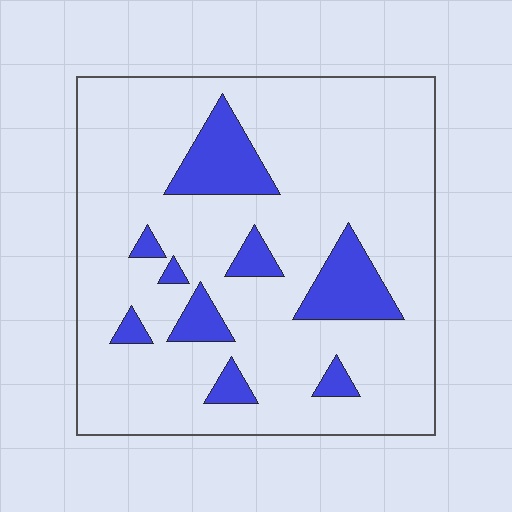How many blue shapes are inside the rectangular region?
9.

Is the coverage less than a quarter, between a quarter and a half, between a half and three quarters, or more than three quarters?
Less than a quarter.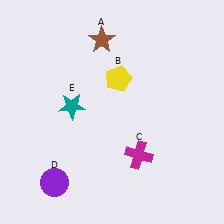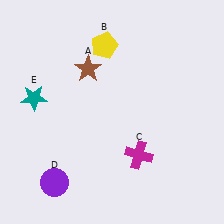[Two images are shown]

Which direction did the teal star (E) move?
The teal star (E) moved left.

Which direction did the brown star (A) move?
The brown star (A) moved down.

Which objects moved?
The objects that moved are: the brown star (A), the yellow pentagon (B), the teal star (E).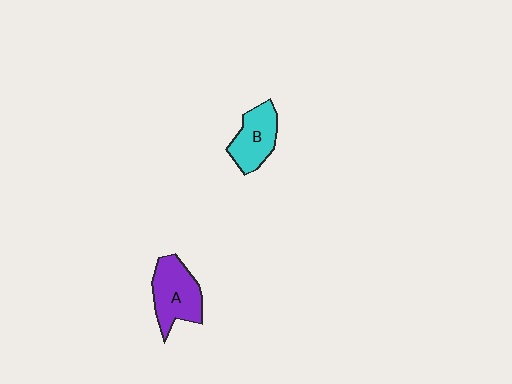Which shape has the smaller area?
Shape B (cyan).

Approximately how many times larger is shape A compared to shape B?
Approximately 1.2 times.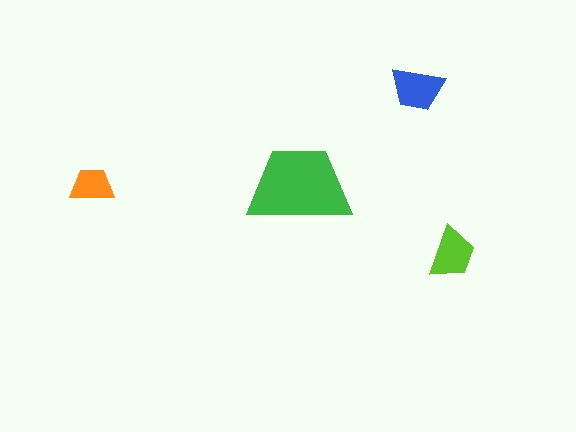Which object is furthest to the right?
The lime trapezoid is rightmost.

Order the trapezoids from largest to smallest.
the green one, the blue one, the lime one, the orange one.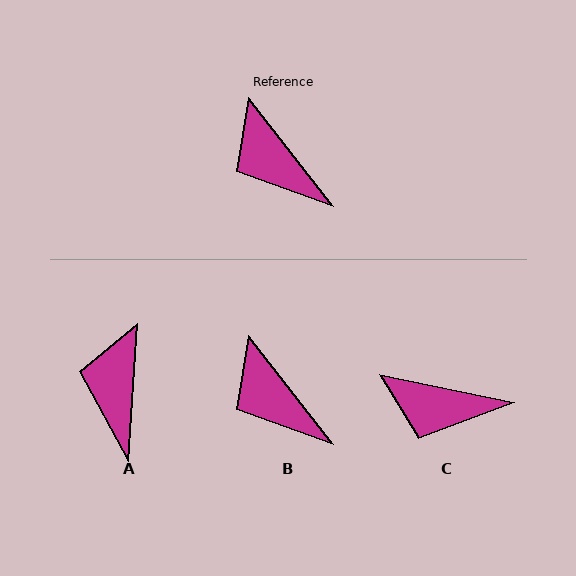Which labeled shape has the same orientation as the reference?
B.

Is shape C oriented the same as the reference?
No, it is off by about 40 degrees.